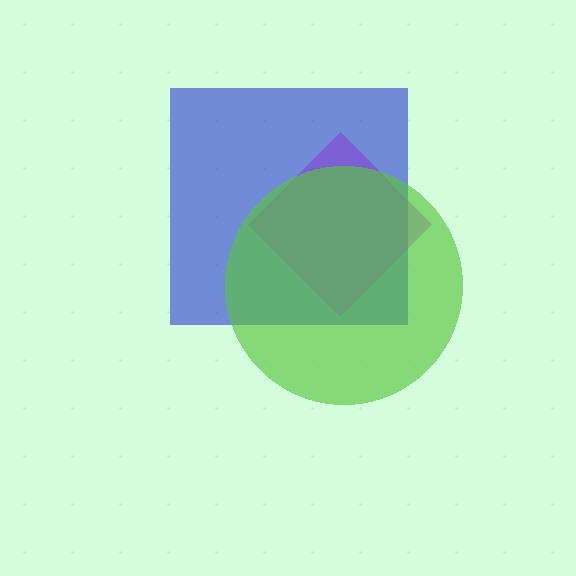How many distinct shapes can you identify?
There are 3 distinct shapes: a blue square, a purple diamond, a lime circle.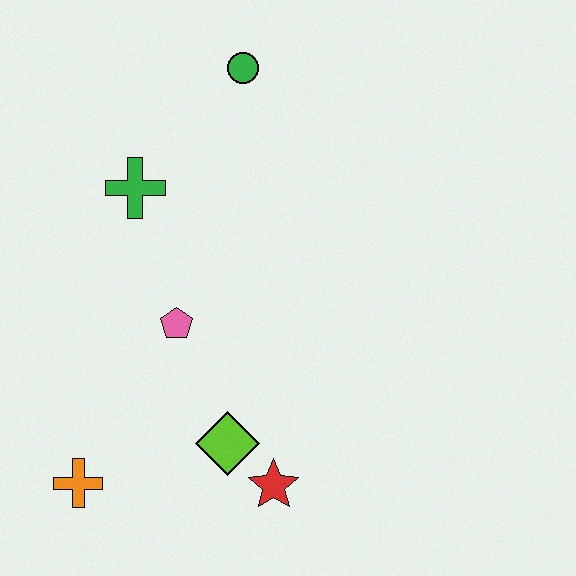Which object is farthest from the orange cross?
The green circle is farthest from the orange cross.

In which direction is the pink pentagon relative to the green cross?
The pink pentagon is below the green cross.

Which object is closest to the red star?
The lime diamond is closest to the red star.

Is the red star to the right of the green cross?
Yes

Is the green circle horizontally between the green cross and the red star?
Yes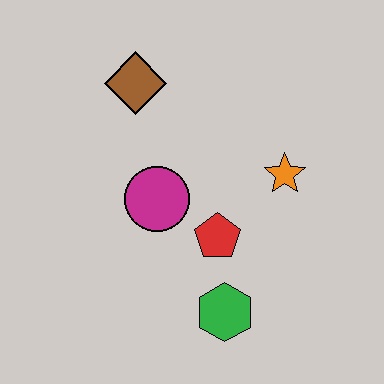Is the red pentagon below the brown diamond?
Yes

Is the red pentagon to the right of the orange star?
No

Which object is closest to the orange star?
The red pentagon is closest to the orange star.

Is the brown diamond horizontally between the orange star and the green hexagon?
No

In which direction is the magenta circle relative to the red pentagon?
The magenta circle is to the left of the red pentagon.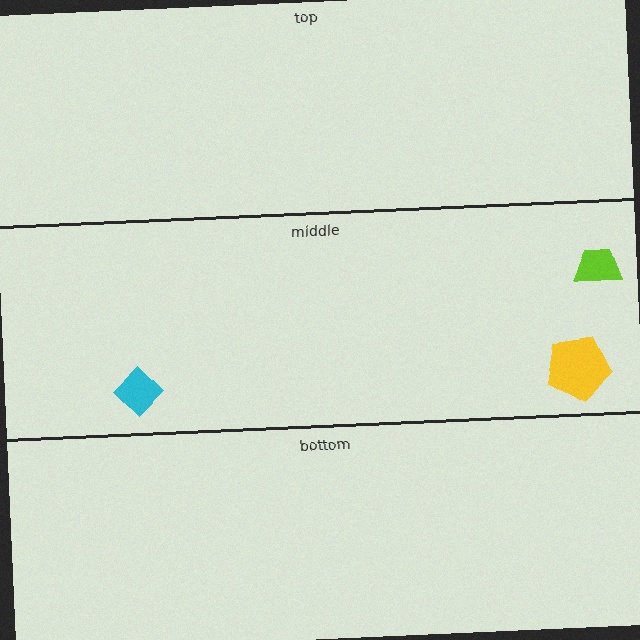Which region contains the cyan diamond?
The middle region.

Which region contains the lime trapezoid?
The middle region.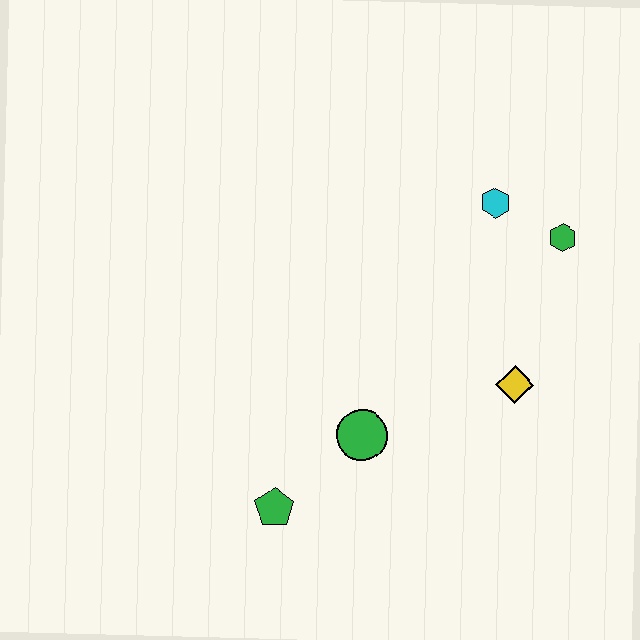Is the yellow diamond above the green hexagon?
No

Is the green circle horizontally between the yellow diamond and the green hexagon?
No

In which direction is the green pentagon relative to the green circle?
The green pentagon is to the left of the green circle.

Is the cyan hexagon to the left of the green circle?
No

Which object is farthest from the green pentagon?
The green hexagon is farthest from the green pentagon.